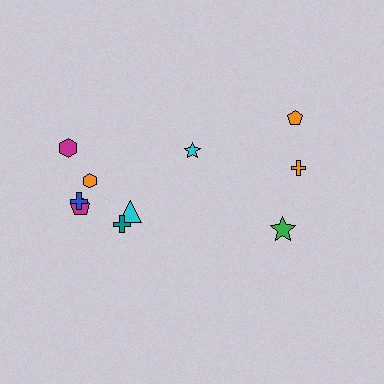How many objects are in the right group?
There are 4 objects.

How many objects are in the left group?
There are 6 objects.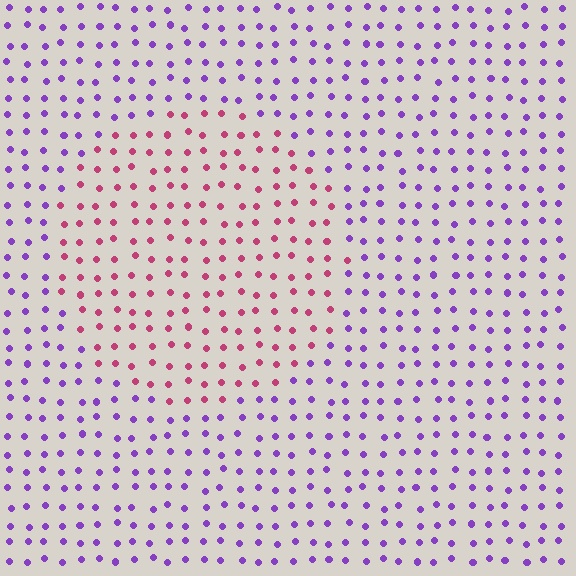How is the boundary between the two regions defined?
The boundary is defined purely by a slight shift in hue (about 61 degrees). Spacing, size, and orientation are identical on both sides.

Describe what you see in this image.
The image is filled with small purple elements in a uniform arrangement. A circle-shaped region is visible where the elements are tinted to a slightly different hue, forming a subtle color boundary.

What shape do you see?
I see a circle.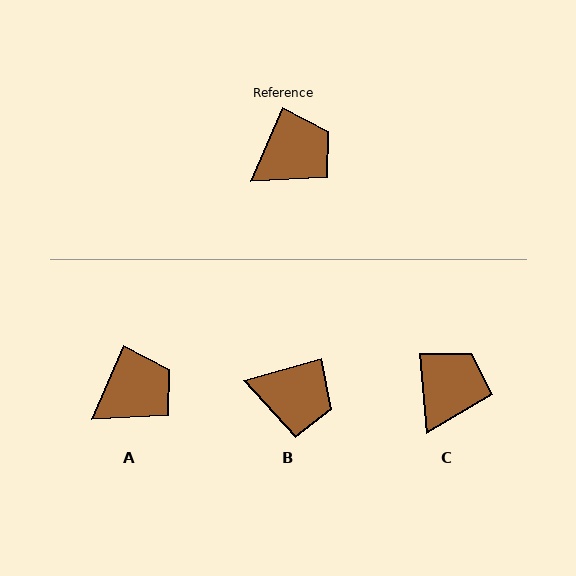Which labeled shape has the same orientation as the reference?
A.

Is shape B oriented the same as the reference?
No, it is off by about 51 degrees.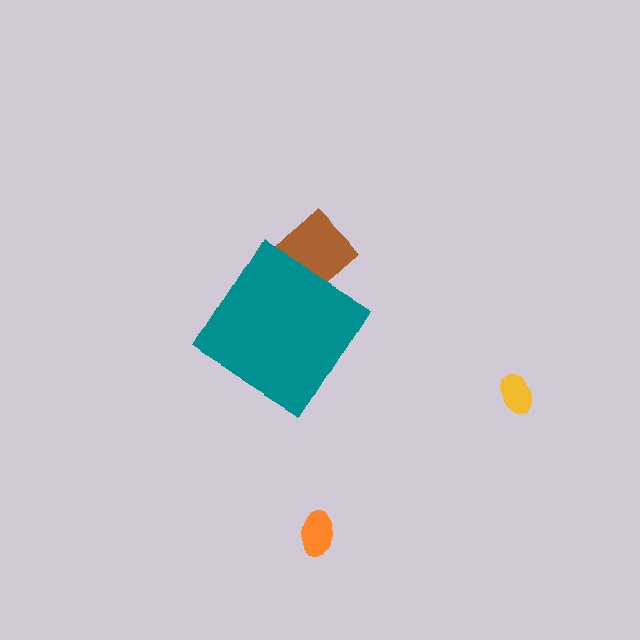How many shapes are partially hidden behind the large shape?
1 shape is partially hidden.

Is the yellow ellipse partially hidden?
No, the yellow ellipse is fully visible.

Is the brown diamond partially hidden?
Yes, the brown diamond is partially hidden behind the teal diamond.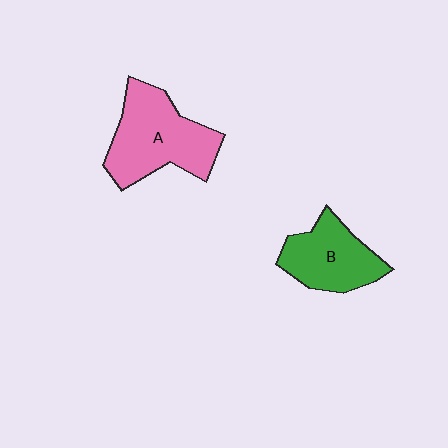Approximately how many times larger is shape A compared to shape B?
Approximately 1.4 times.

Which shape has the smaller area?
Shape B (green).